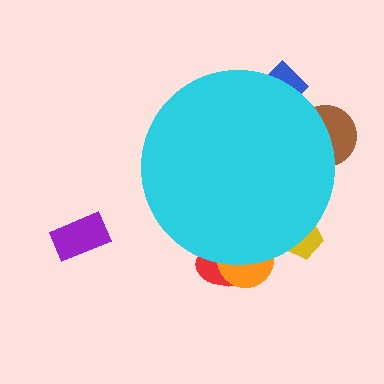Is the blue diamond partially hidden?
Yes, the blue diamond is partially hidden behind the cyan circle.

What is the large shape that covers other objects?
A cyan circle.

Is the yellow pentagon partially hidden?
Yes, the yellow pentagon is partially hidden behind the cyan circle.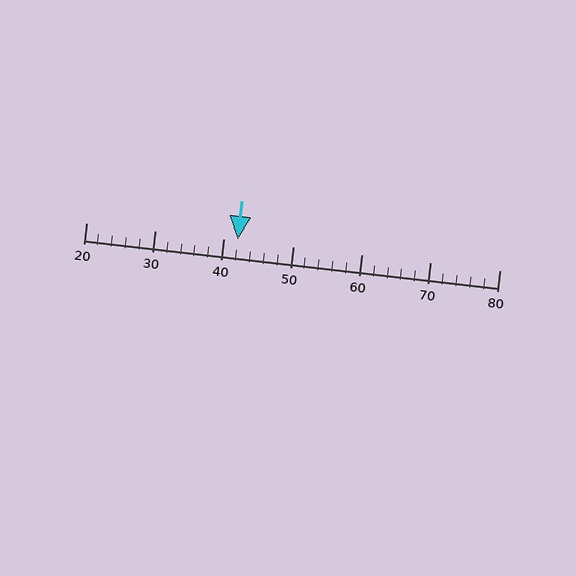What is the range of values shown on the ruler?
The ruler shows values from 20 to 80.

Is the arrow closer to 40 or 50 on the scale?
The arrow is closer to 40.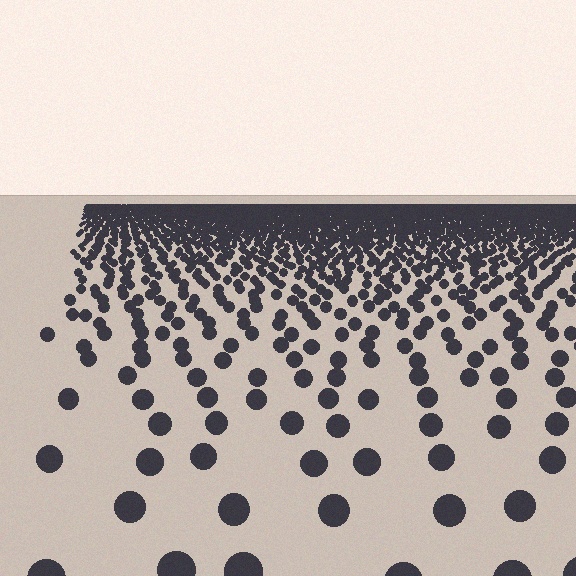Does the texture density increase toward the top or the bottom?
Density increases toward the top.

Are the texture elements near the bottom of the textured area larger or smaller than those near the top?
Larger. Near the bottom, elements are closer to the viewer and appear at a bigger on-screen size.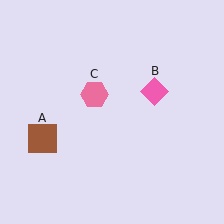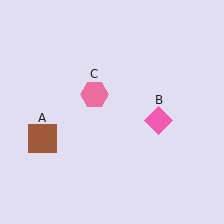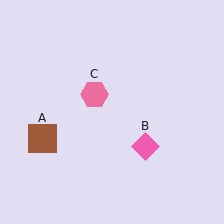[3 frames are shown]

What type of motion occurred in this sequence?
The pink diamond (object B) rotated clockwise around the center of the scene.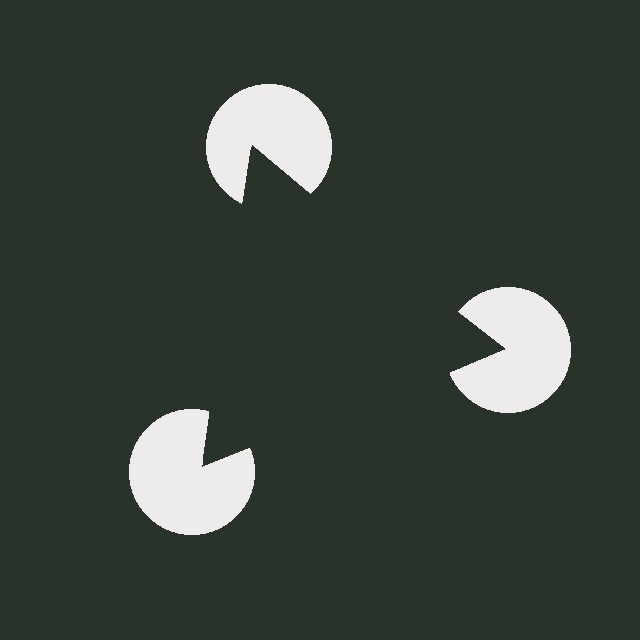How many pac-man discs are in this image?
There are 3 — one at each vertex of the illusory triangle.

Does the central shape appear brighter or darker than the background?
It typically appears slightly darker than the background, even though no actual brightness change is drawn.